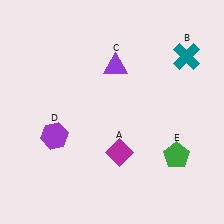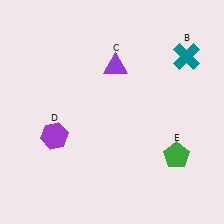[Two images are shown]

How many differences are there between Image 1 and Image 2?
There is 1 difference between the two images.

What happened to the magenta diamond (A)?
The magenta diamond (A) was removed in Image 2. It was in the bottom-right area of Image 1.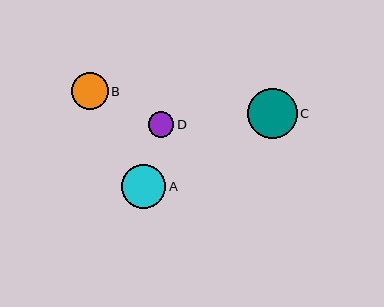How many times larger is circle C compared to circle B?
Circle C is approximately 1.3 times the size of circle B.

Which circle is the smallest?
Circle D is the smallest with a size of approximately 26 pixels.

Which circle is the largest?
Circle C is the largest with a size of approximately 50 pixels.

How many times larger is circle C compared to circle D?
Circle C is approximately 1.9 times the size of circle D.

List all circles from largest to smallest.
From largest to smallest: C, A, B, D.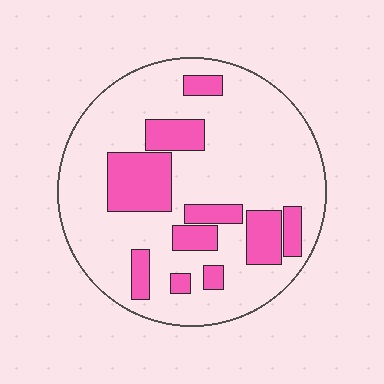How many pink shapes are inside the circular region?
10.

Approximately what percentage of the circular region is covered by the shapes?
Approximately 25%.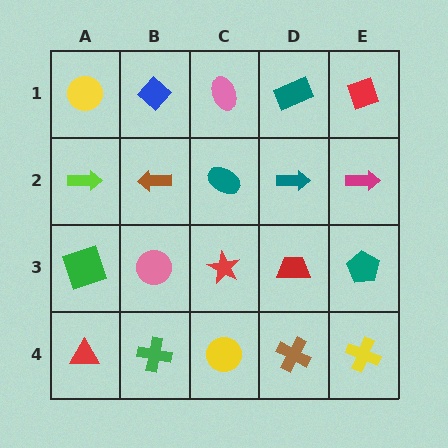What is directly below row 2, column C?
A red star.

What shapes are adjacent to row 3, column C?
A teal ellipse (row 2, column C), a yellow circle (row 4, column C), a pink circle (row 3, column B), a red trapezoid (row 3, column D).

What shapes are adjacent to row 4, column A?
A green square (row 3, column A), a green cross (row 4, column B).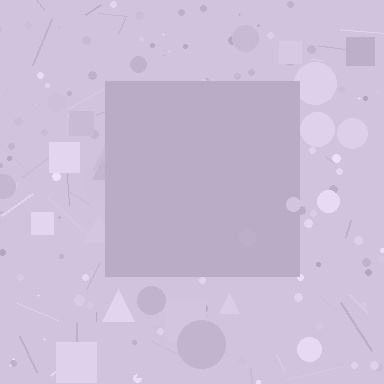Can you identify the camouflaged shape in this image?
The camouflaged shape is a square.